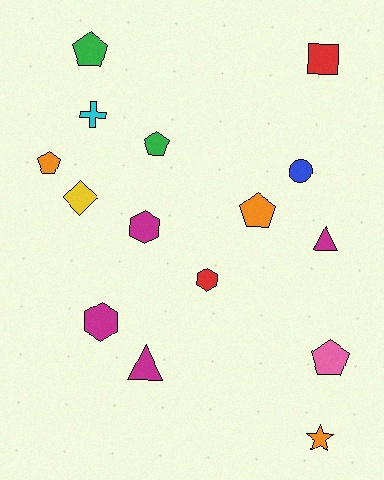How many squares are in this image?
There is 1 square.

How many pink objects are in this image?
There is 1 pink object.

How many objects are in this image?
There are 15 objects.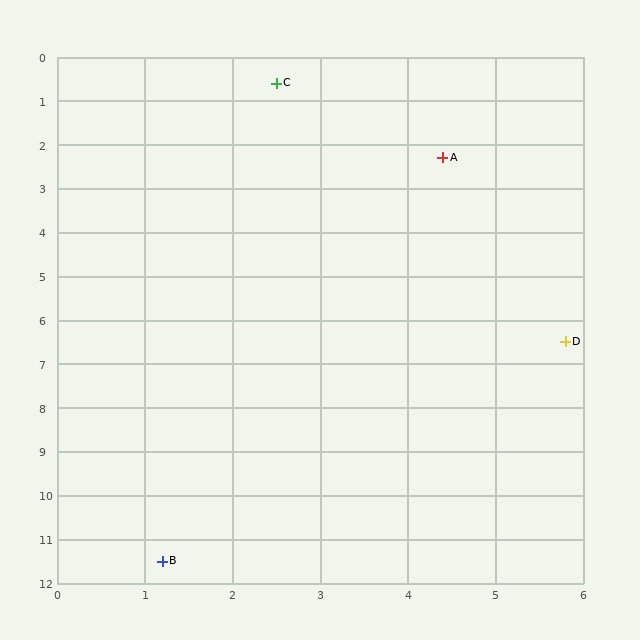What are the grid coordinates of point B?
Point B is at approximately (1.2, 11.5).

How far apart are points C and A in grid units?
Points C and A are about 2.5 grid units apart.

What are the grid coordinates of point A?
Point A is at approximately (4.4, 2.3).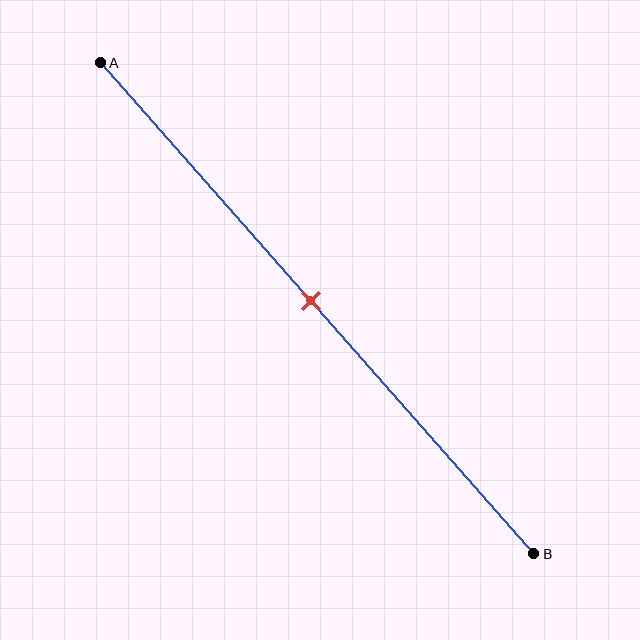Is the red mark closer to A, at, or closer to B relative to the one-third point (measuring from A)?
The red mark is closer to point B than the one-third point of segment AB.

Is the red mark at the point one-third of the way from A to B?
No, the mark is at about 50% from A, not at the 33% one-third point.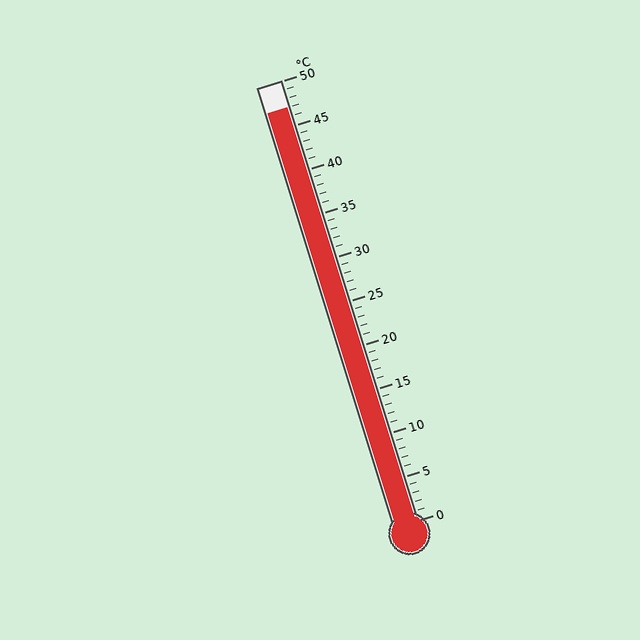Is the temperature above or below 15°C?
The temperature is above 15°C.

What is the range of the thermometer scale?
The thermometer scale ranges from 0°C to 50°C.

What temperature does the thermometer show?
The thermometer shows approximately 47°C.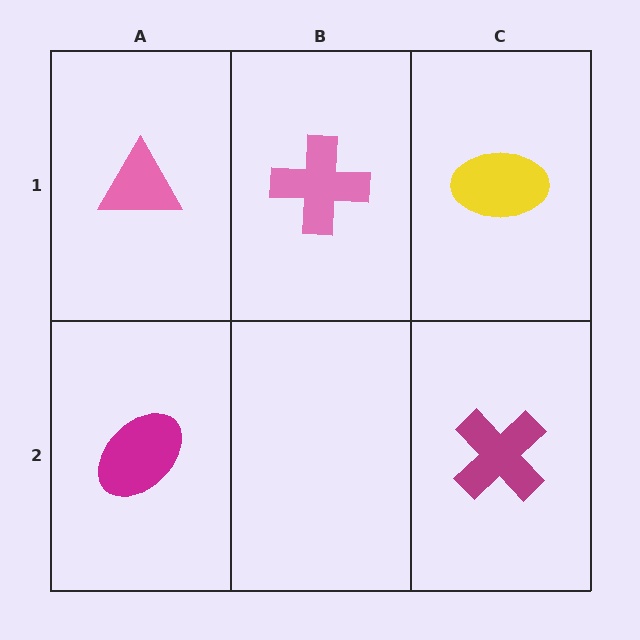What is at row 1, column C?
A yellow ellipse.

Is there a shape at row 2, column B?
No, that cell is empty.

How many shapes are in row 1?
3 shapes.